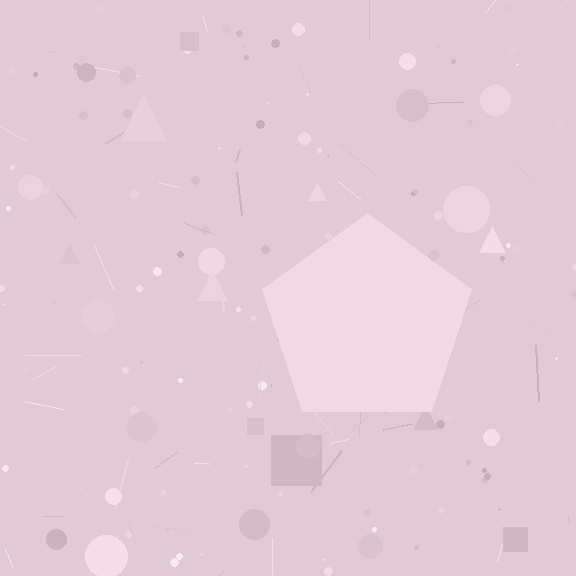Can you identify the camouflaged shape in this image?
The camouflaged shape is a pentagon.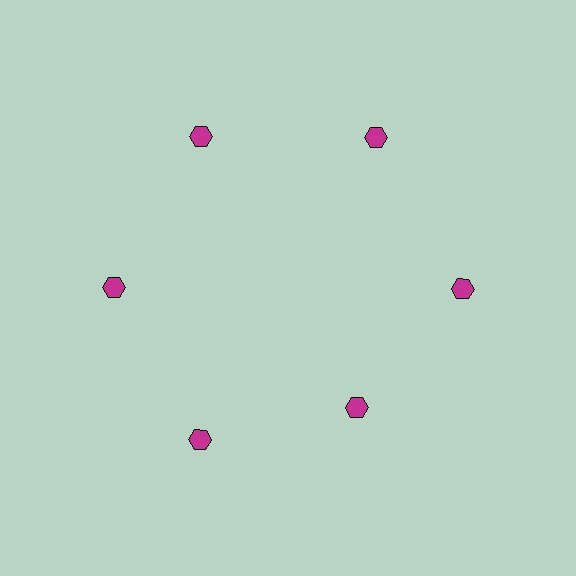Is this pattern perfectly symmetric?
No. The 6 magenta hexagons are arranged in a ring, but one element near the 5 o'clock position is pulled inward toward the center, breaking the 6-fold rotational symmetry.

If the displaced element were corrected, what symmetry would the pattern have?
It would have 6-fold rotational symmetry — the pattern would map onto itself every 60 degrees.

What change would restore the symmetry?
The symmetry would be restored by moving it outward, back onto the ring so that all 6 hexagons sit at equal angles and equal distance from the center.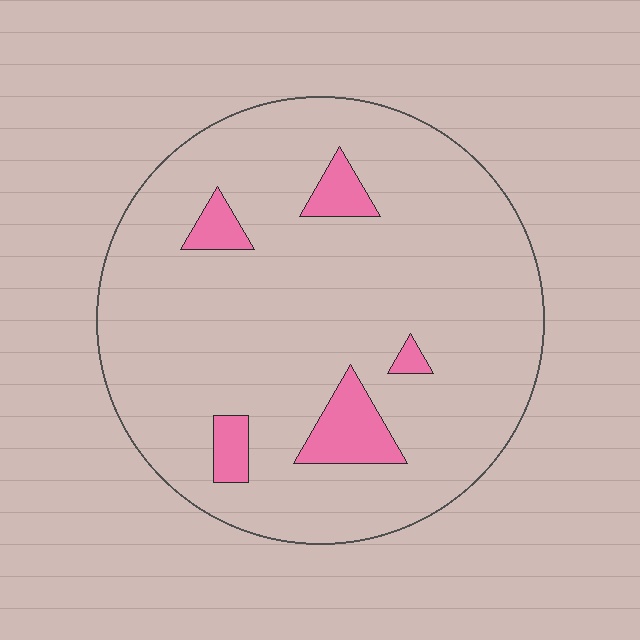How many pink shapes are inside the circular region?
5.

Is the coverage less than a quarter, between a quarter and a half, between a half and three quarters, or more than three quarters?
Less than a quarter.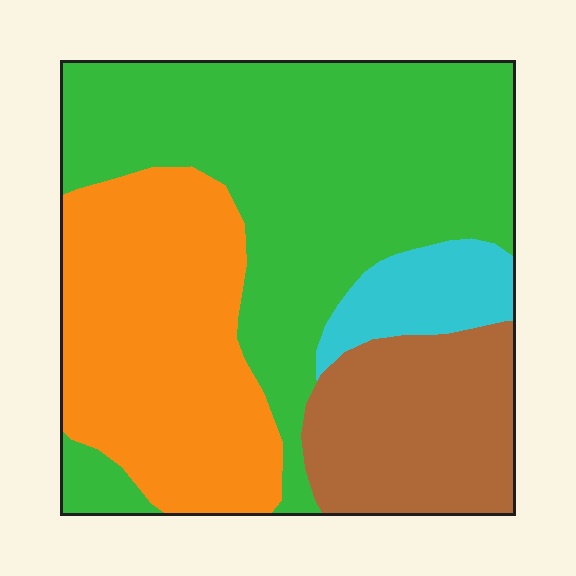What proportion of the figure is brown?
Brown takes up between a sixth and a third of the figure.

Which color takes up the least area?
Cyan, at roughly 5%.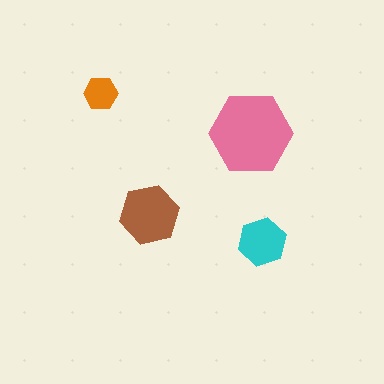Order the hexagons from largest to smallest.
the pink one, the brown one, the cyan one, the orange one.